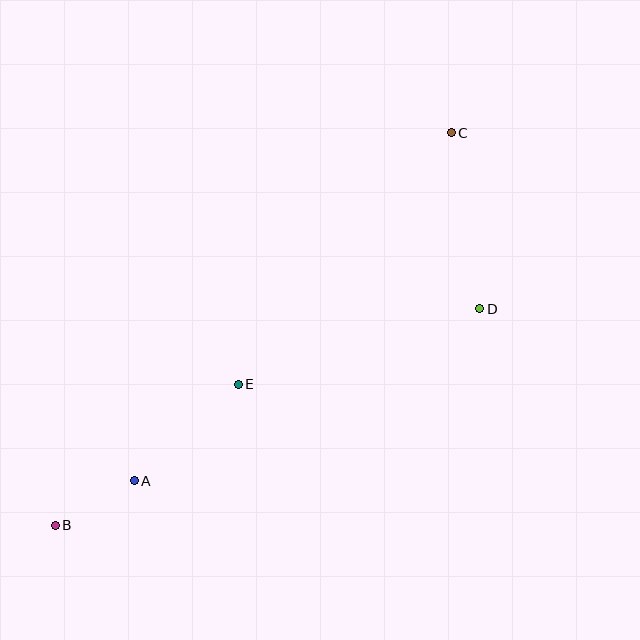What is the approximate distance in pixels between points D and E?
The distance between D and E is approximately 253 pixels.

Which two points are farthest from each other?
Points B and C are farthest from each other.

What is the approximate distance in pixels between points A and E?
The distance between A and E is approximately 142 pixels.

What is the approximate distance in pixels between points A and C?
The distance between A and C is approximately 471 pixels.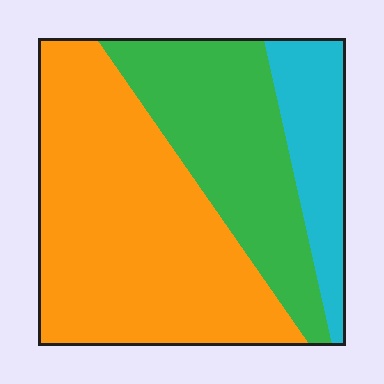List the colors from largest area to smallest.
From largest to smallest: orange, green, cyan.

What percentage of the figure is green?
Green covers 31% of the figure.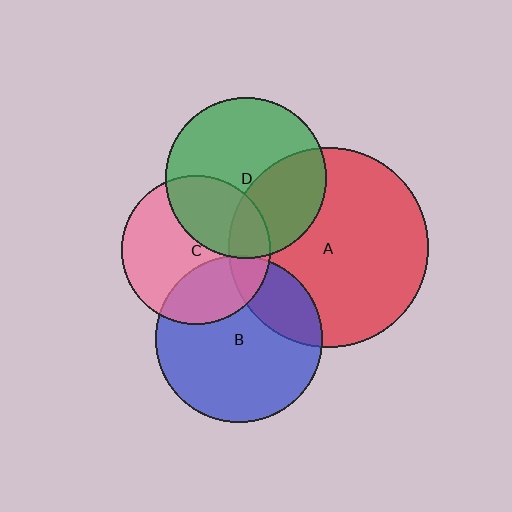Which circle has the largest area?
Circle A (red).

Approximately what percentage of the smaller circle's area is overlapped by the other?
Approximately 35%.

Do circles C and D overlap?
Yes.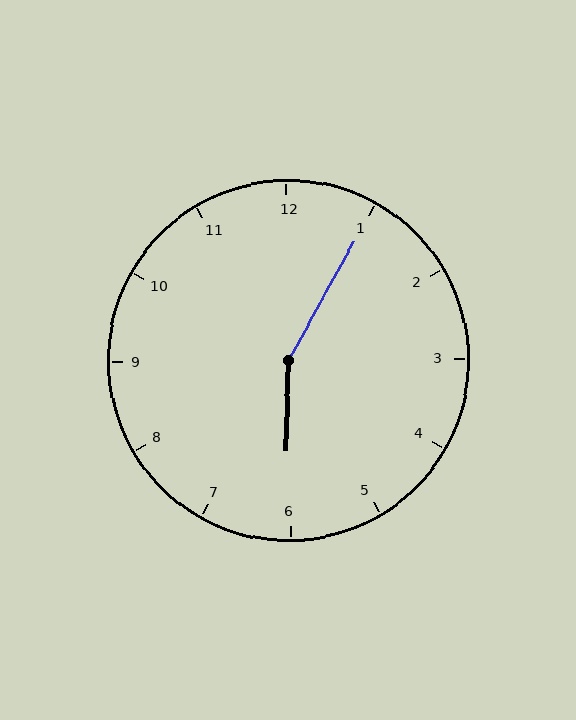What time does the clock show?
6:05.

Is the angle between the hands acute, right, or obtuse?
It is obtuse.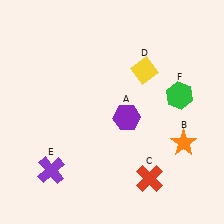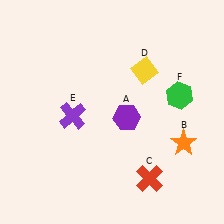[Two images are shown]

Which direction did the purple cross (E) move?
The purple cross (E) moved up.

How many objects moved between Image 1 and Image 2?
1 object moved between the two images.